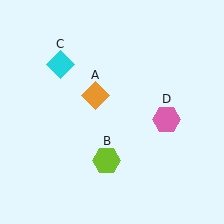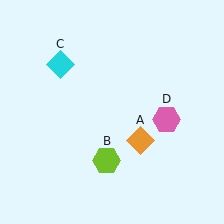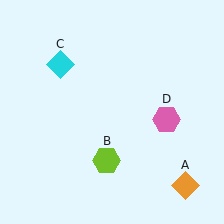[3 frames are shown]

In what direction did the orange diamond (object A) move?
The orange diamond (object A) moved down and to the right.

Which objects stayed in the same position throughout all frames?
Lime hexagon (object B) and cyan diamond (object C) and pink hexagon (object D) remained stationary.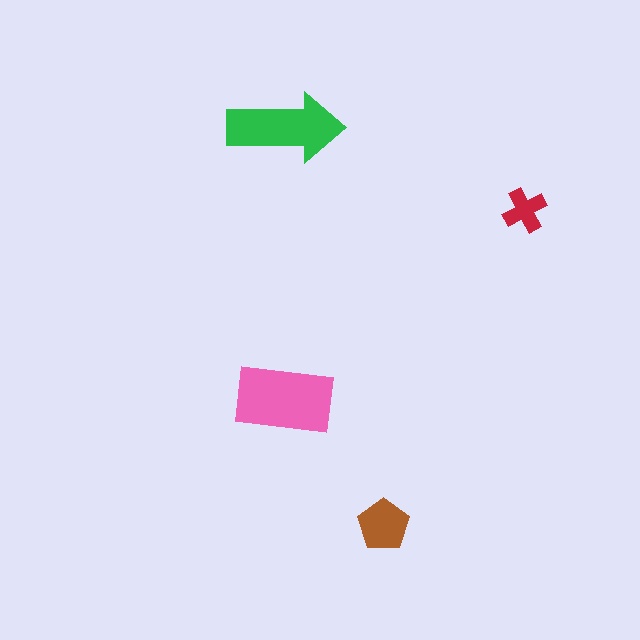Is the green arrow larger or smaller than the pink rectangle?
Smaller.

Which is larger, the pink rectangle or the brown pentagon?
The pink rectangle.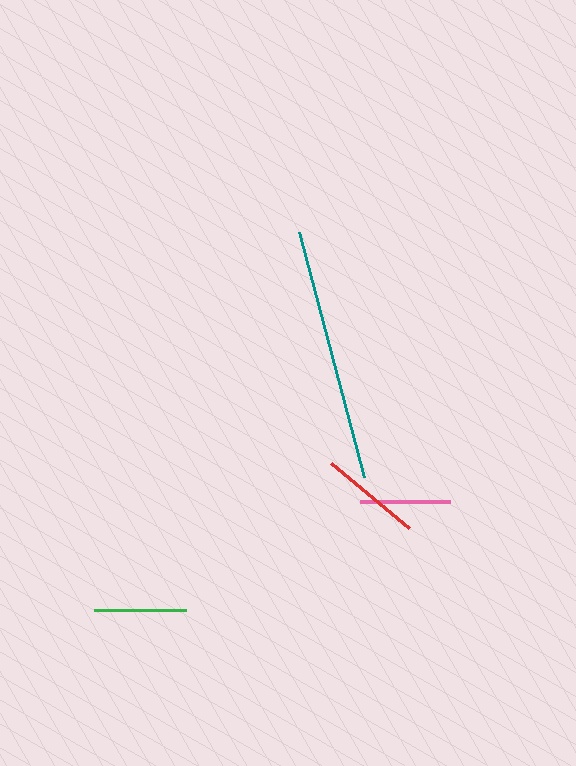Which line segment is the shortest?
The pink line is the shortest at approximately 90 pixels.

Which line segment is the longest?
The teal line is the longest at approximately 253 pixels.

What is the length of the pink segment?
The pink segment is approximately 90 pixels long.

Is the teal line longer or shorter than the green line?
The teal line is longer than the green line.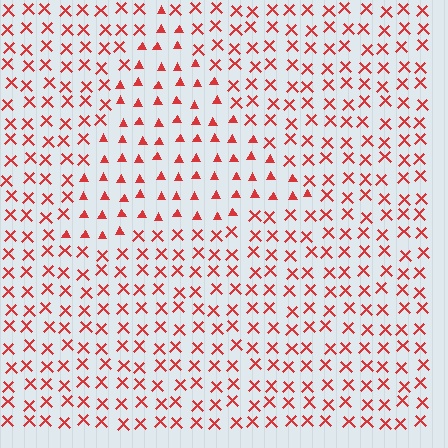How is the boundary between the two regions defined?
The boundary is defined by a change in element shape: triangles inside vs. X marks outside. All elements share the same color and spacing.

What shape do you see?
I see a triangle.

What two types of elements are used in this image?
The image uses triangles inside the triangle region and X marks outside it.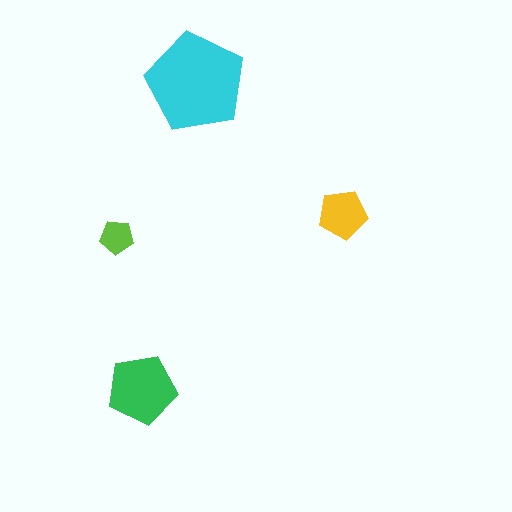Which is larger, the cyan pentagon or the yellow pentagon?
The cyan one.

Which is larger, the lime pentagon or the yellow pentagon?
The yellow one.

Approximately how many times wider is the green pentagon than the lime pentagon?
About 2 times wider.